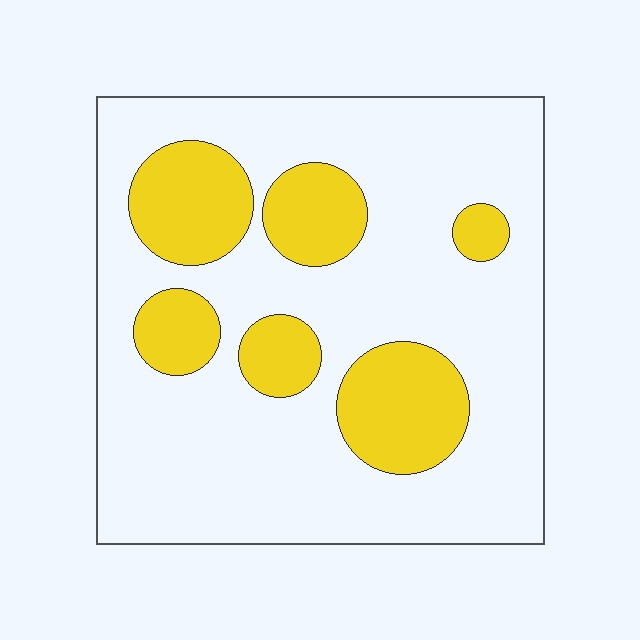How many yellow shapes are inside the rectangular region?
6.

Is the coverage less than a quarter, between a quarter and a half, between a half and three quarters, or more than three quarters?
Less than a quarter.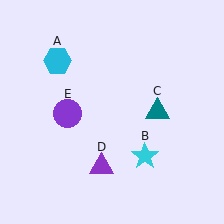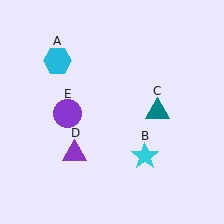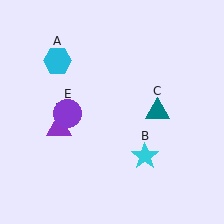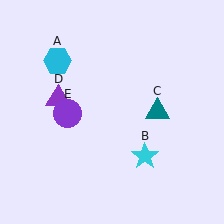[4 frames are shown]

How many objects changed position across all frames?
1 object changed position: purple triangle (object D).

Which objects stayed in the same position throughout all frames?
Cyan hexagon (object A) and cyan star (object B) and teal triangle (object C) and purple circle (object E) remained stationary.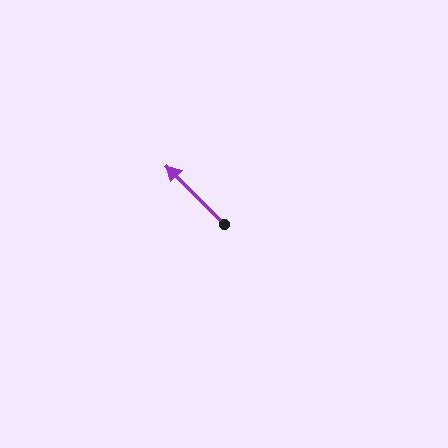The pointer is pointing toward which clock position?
Roughly 11 o'clock.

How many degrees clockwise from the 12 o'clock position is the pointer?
Approximately 315 degrees.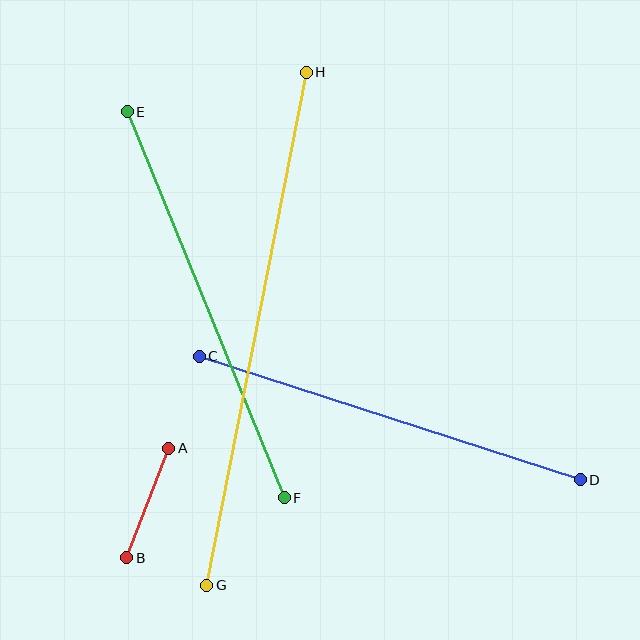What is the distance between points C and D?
The distance is approximately 401 pixels.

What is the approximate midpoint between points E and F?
The midpoint is at approximately (206, 305) pixels.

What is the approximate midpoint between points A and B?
The midpoint is at approximately (148, 503) pixels.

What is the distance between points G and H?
The distance is approximately 523 pixels.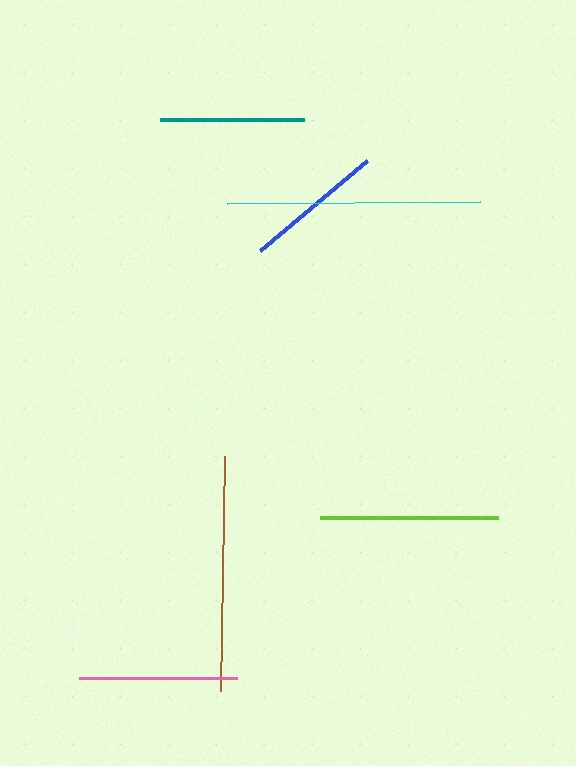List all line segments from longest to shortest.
From longest to shortest: cyan, brown, lime, pink, teal, blue.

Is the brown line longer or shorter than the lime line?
The brown line is longer than the lime line.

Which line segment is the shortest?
The blue line is the shortest at approximately 141 pixels.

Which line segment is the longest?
The cyan line is the longest at approximately 253 pixels.